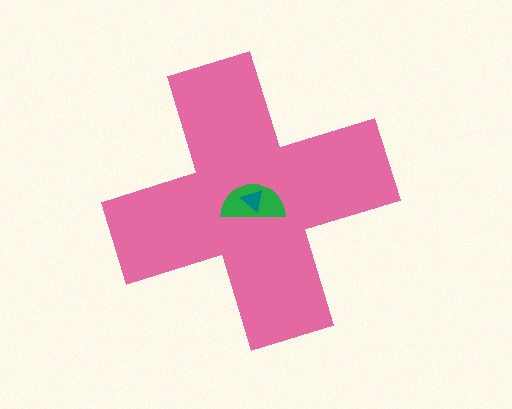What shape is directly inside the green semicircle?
The teal triangle.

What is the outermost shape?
The pink cross.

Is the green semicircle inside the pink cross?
Yes.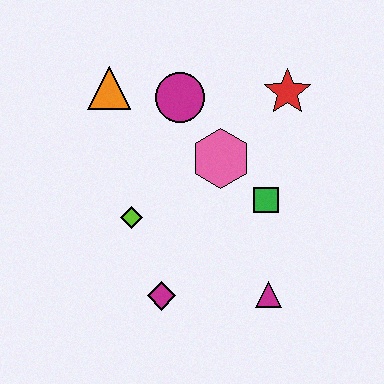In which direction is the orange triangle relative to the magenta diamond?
The orange triangle is above the magenta diamond.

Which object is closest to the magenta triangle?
The green square is closest to the magenta triangle.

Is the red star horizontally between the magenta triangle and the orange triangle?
No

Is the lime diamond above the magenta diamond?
Yes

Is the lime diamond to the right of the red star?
No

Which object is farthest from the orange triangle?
The magenta triangle is farthest from the orange triangle.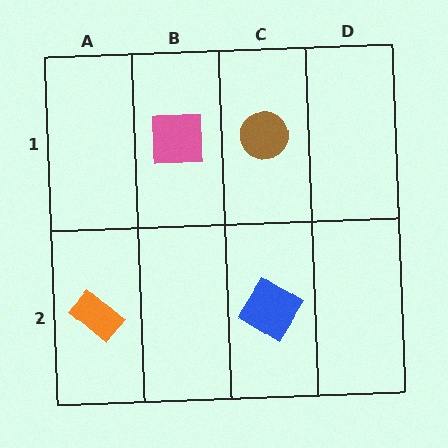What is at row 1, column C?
A brown circle.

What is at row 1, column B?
A pink square.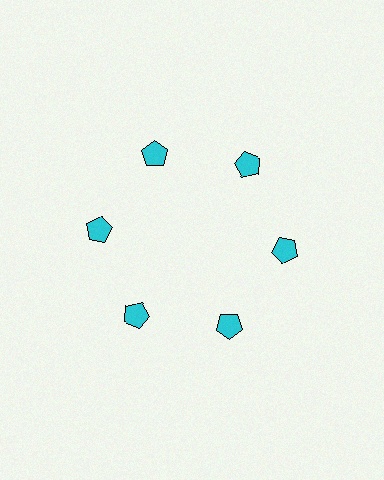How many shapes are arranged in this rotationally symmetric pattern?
There are 6 shapes, arranged in 6 groups of 1.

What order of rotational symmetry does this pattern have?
This pattern has 6-fold rotational symmetry.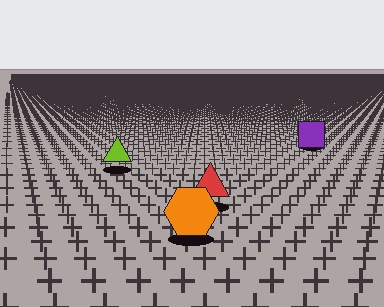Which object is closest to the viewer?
The orange hexagon is closest. The texture marks near it are larger and more spread out.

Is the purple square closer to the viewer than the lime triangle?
No. The lime triangle is closer — you can tell from the texture gradient: the ground texture is coarser near it.